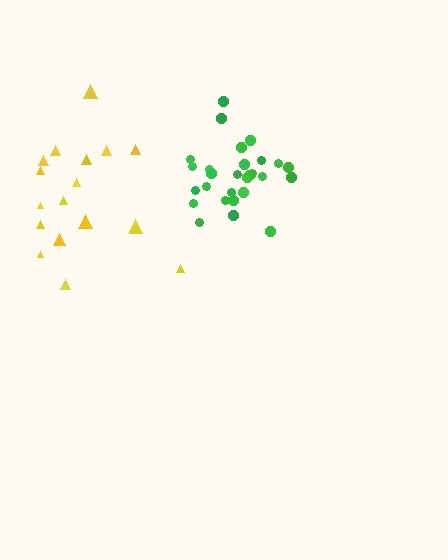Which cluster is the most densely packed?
Green.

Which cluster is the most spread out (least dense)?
Yellow.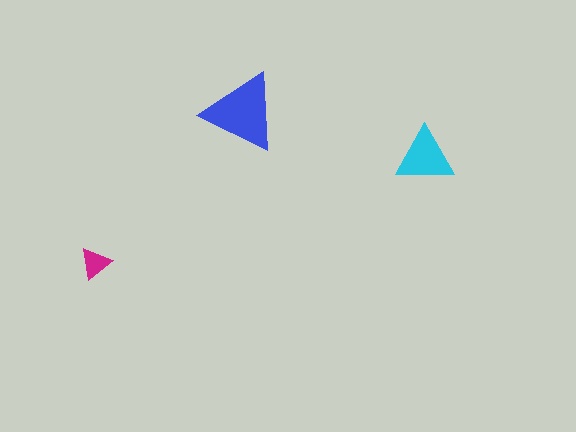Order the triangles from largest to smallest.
the blue one, the cyan one, the magenta one.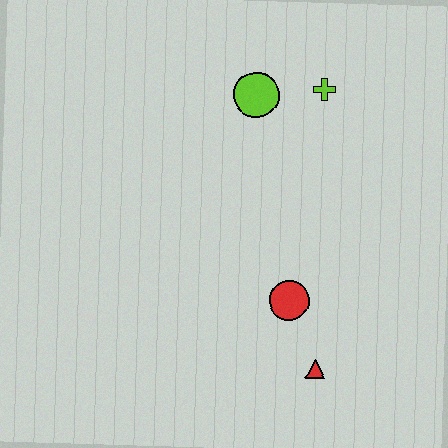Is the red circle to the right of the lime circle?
Yes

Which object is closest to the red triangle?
The red circle is closest to the red triangle.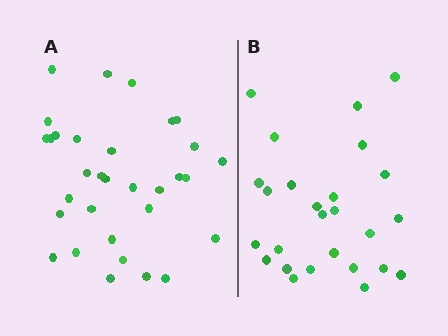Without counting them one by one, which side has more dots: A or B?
Region A (the left region) has more dots.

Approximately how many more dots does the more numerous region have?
Region A has about 6 more dots than region B.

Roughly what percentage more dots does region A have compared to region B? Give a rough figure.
About 25% more.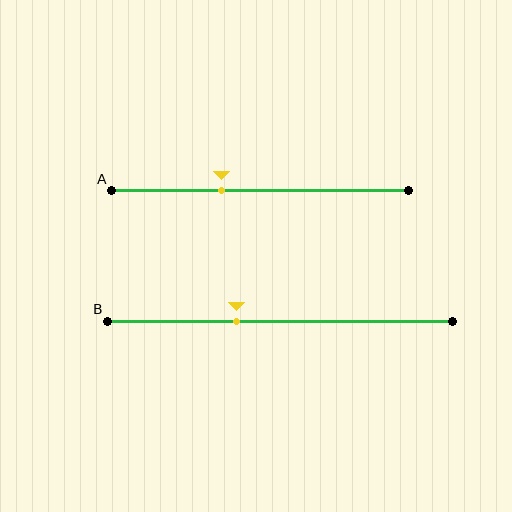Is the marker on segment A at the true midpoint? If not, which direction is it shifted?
No, the marker on segment A is shifted to the left by about 13% of the segment length.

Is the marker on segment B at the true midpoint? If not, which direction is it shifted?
No, the marker on segment B is shifted to the left by about 13% of the segment length.